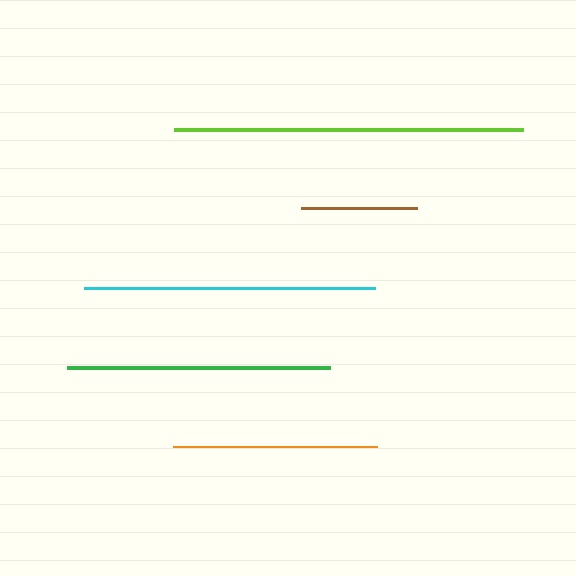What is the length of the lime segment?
The lime segment is approximately 350 pixels long.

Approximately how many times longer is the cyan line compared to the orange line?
The cyan line is approximately 1.4 times the length of the orange line.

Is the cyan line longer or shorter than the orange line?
The cyan line is longer than the orange line.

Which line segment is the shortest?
The brown line is the shortest at approximately 116 pixels.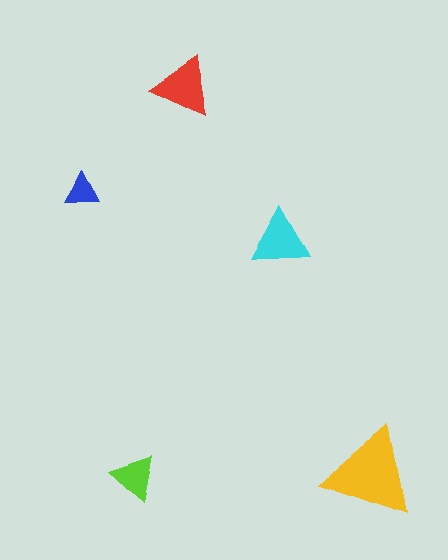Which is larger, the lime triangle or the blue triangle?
The lime one.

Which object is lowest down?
The yellow triangle is bottommost.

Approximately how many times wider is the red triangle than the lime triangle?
About 1.5 times wider.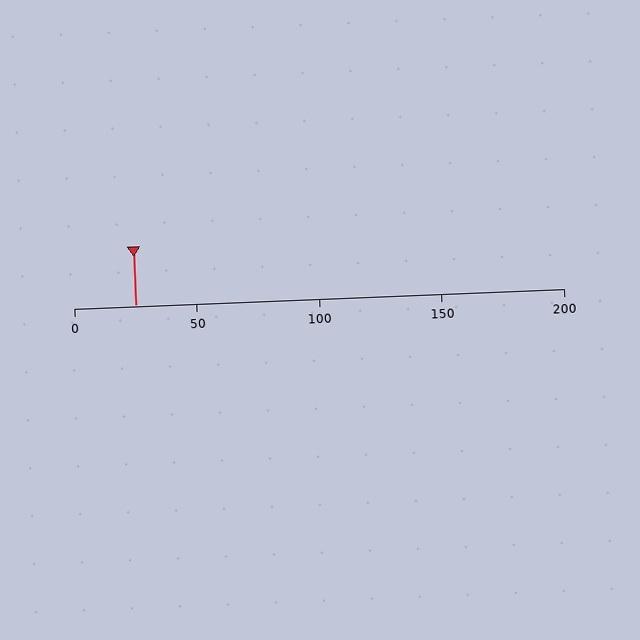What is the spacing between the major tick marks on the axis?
The major ticks are spaced 50 apart.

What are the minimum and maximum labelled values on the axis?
The axis runs from 0 to 200.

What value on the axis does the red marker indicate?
The marker indicates approximately 25.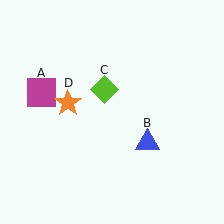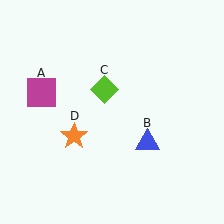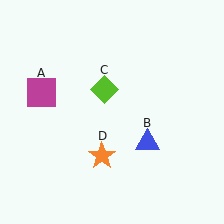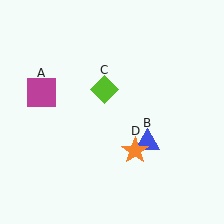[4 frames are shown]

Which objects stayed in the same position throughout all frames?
Magenta square (object A) and blue triangle (object B) and lime diamond (object C) remained stationary.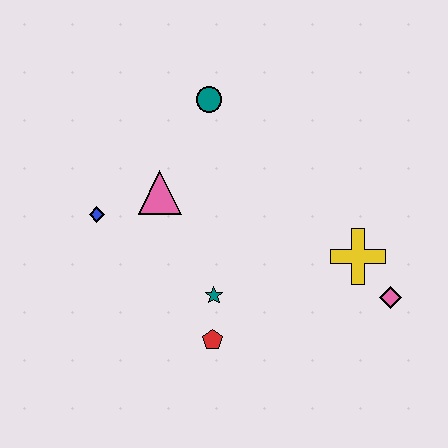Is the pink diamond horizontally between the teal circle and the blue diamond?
No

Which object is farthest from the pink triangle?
The pink diamond is farthest from the pink triangle.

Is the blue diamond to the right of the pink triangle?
No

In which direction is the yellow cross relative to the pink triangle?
The yellow cross is to the right of the pink triangle.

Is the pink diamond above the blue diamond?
No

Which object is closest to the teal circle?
The pink triangle is closest to the teal circle.